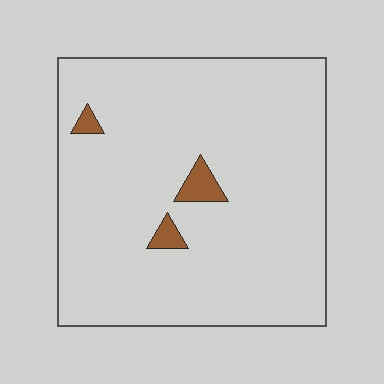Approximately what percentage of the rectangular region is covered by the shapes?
Approximately 5%.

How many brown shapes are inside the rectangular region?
3.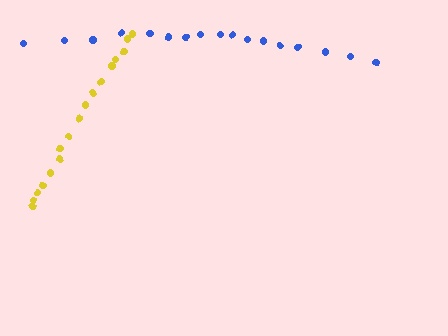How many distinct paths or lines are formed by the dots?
There are 2 distinct paths.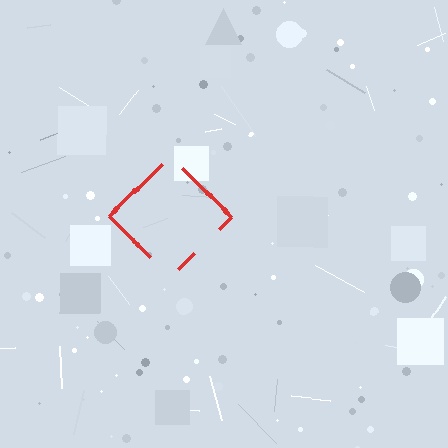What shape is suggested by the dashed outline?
The dashed outline suggests a diamond.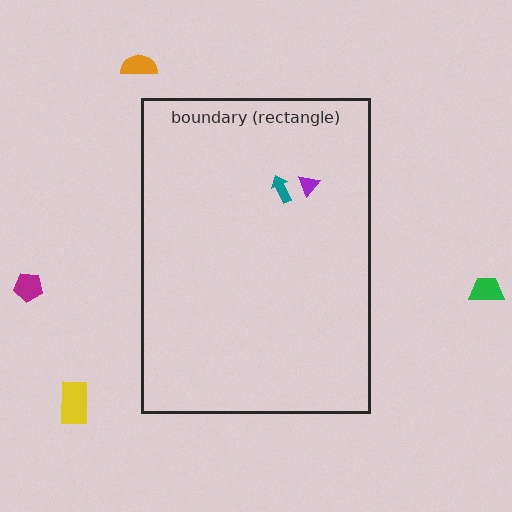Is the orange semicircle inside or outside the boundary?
Outside.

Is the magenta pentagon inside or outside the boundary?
Outside.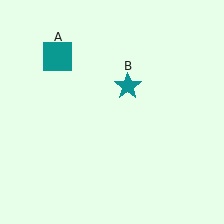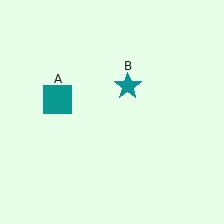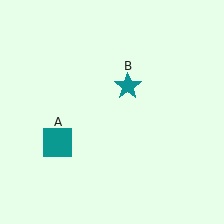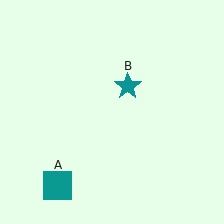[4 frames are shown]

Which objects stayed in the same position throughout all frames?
Teal star (object B) remained stationary.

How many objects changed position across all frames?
1 object changed position: teal square (object A).